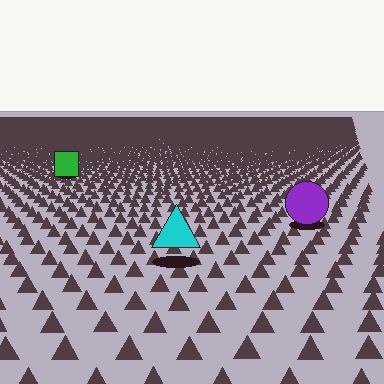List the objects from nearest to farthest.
From nearest to farthest: the cyan triangle, the purple circle, the green square.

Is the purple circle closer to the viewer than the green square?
Yes. The purple circle is closer — you can tell from the texture gradient: the ground texture is coarser near it.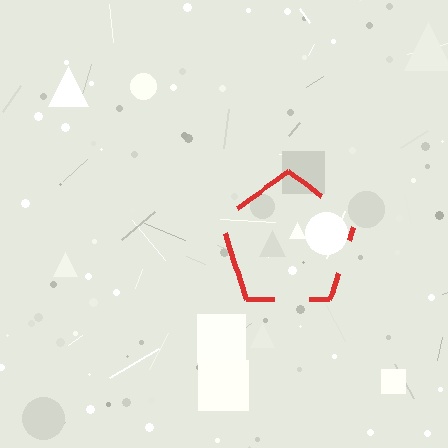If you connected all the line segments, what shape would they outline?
They would outline a pentagon.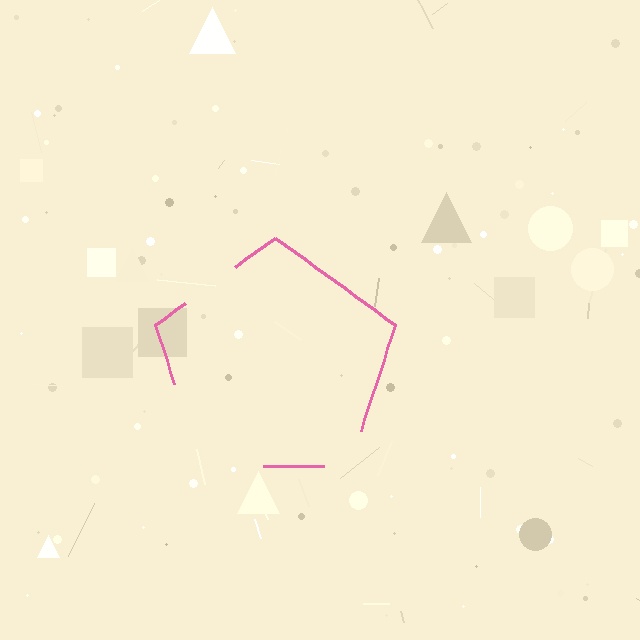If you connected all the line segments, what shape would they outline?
They would outline a pentagon.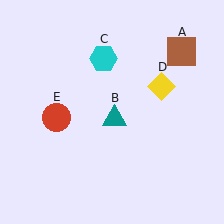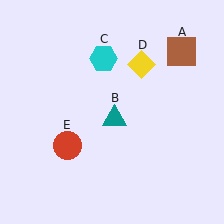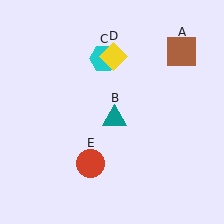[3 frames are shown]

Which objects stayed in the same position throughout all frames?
Brown square (object A) and teal triangle (object B) and cyan hexagon (object C) remained stationary.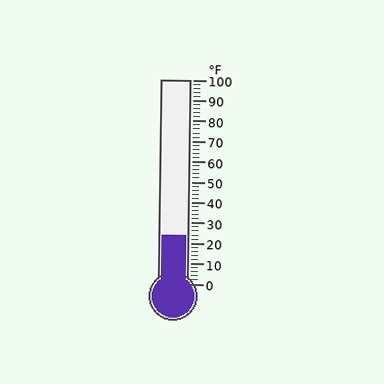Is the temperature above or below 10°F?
The temperature is above 10°F.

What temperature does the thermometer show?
The thermometer shows approximately 24°F.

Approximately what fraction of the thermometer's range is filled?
The thermometer is filled to approximately 25% of its range.